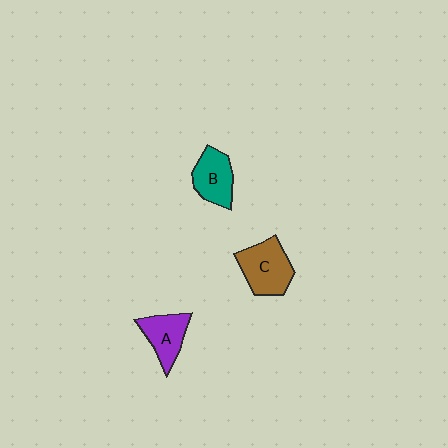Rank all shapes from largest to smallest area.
From largest to smallest: C (brown), B (teal), A (purple).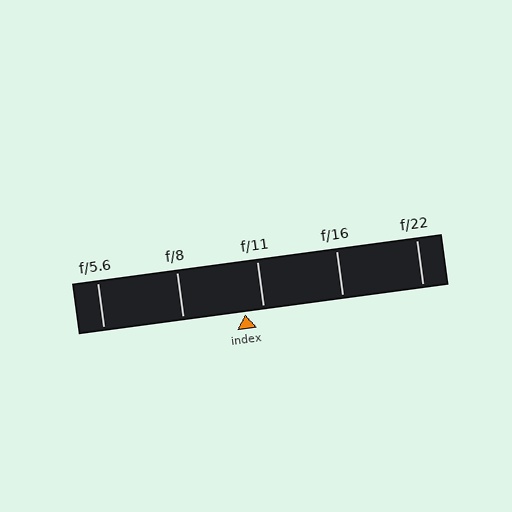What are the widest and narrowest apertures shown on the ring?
The widest aperture shown is f/5.6 and the narrowest is f/22.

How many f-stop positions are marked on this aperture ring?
There are 5 f-stop positions marked.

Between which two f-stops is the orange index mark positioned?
The index mark is between f/8 and f/11.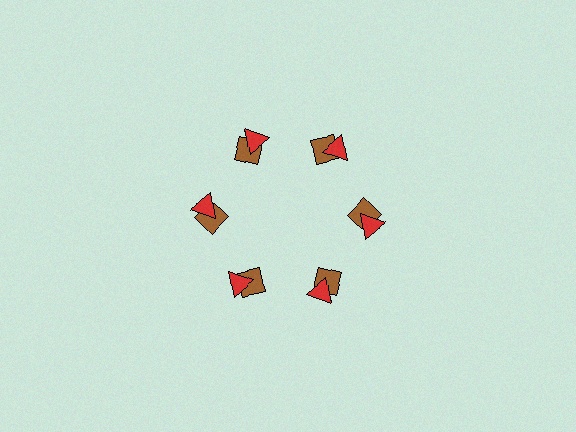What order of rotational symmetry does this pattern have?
This pattern has 6-fold rotational symmetry.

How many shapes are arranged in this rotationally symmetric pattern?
There are 12 shapes, arranged in 6 groups of 2.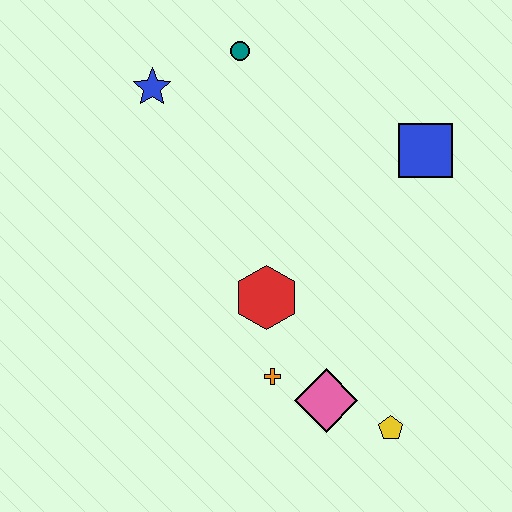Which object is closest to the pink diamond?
The orange cross is closest to the pink diamond.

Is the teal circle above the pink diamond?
Yes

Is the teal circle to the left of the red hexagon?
Yes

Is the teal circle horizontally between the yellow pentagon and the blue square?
No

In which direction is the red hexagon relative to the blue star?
The red hexagon is below the blue star.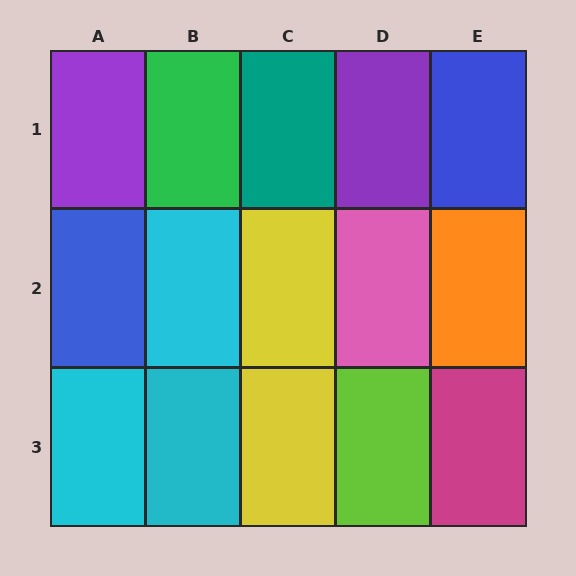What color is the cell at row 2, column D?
Pink.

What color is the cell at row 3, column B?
Cyan.